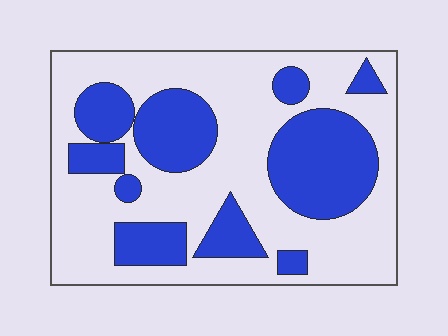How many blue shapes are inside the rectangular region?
10.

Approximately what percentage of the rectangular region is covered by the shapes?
Approximately 35%.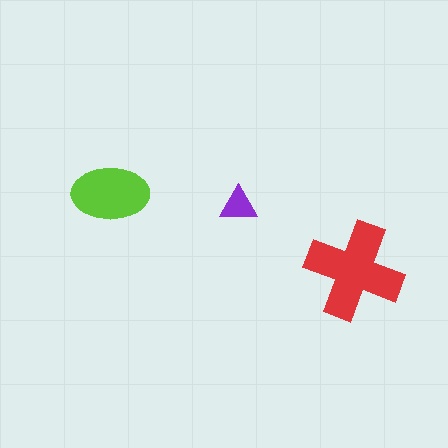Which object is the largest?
The red cross.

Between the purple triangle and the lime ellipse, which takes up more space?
The lime ellipse.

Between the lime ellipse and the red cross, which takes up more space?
The red cross.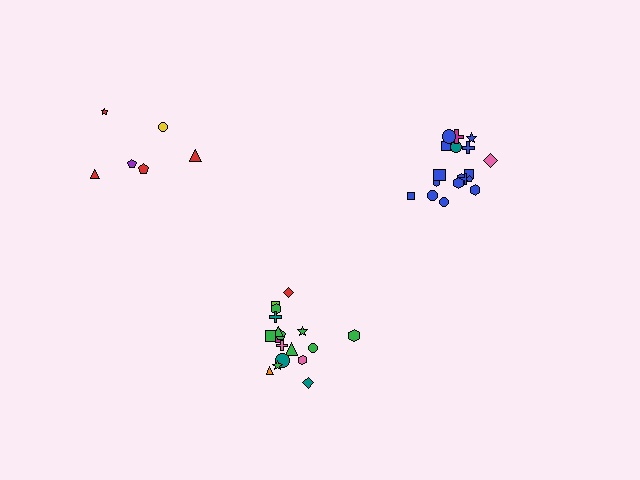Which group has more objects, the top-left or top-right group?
The top-right group.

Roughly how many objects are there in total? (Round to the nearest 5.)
Roughly 40 objects in total.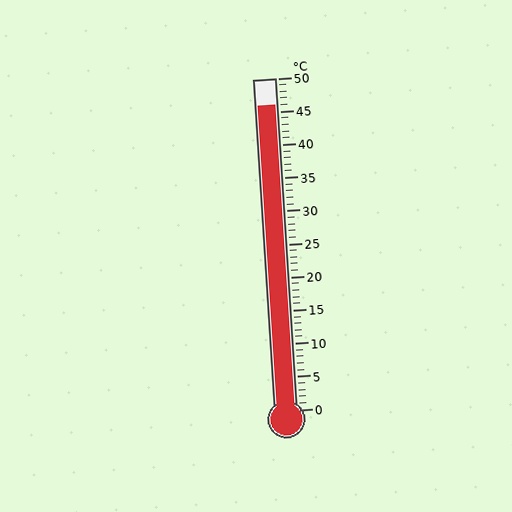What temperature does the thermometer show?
The thermometer shows approximately 46°C.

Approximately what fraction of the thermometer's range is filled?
The thermometer is filled to approximately 90% of its range.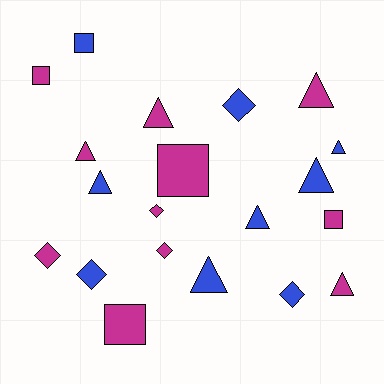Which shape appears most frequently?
Triangle, with 9 objects.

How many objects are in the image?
There are 20 objects.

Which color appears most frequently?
Magenta, with 11 objects.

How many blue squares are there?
There is 1 blue square.